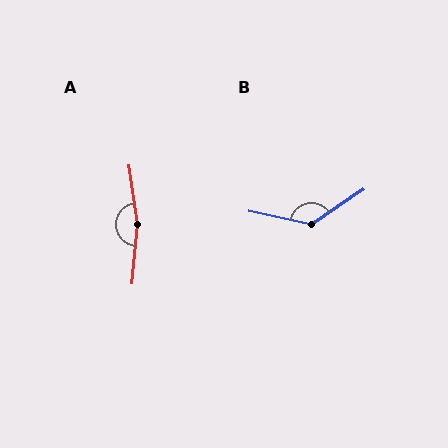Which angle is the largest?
A, at approximately 167 degrees.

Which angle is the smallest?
B, at approximately 134 degrees.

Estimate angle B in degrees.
Approximately 134 degrees.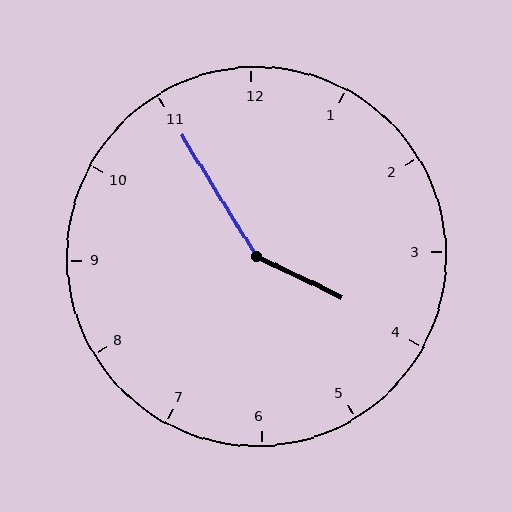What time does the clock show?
3:55.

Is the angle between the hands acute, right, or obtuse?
It is obtuse.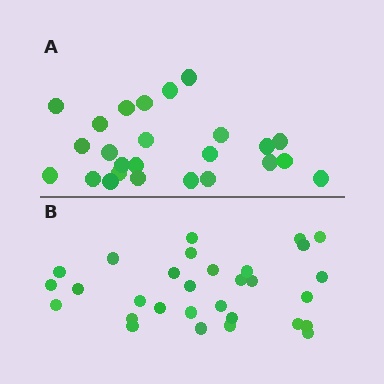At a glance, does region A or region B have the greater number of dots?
Region B (the bottom region) has more dots.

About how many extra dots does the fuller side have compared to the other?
Region B has about 5 more dots than region A.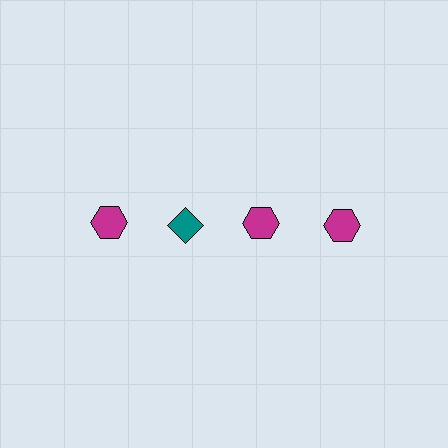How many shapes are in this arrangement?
There are 4 shapes arranged in a grid pattern.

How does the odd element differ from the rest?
It differs in both color (teal instead of magenta) and shape (diamond instead of hexagon).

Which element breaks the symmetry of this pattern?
The teal diamond in the top row, second from left column breaks the symmetry. All other shapes are magenta hexagons.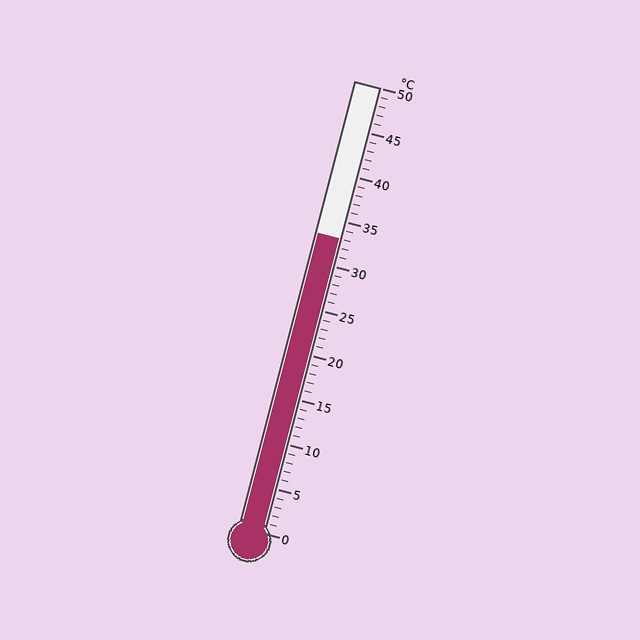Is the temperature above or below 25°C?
The temperature is above 25°C.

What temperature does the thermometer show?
The thermometer shows approximately 33°C.